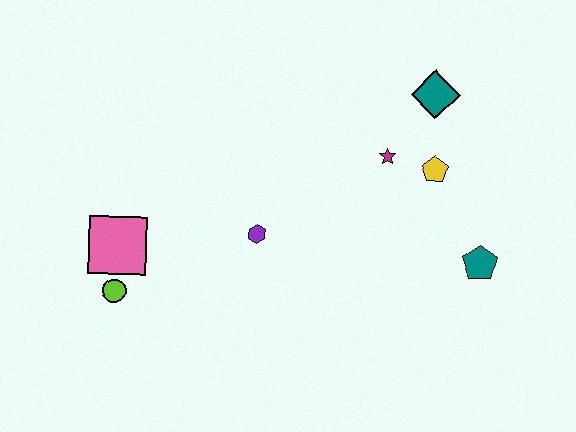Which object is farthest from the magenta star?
The lime circle is farthest from the magenta star.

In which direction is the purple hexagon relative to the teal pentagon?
The purple hexagon is to the left of the teal pentagon.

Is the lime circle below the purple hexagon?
Yes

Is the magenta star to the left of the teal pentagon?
Yes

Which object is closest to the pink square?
The lime circle is closest to the pink square.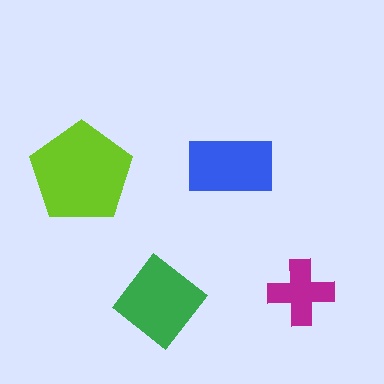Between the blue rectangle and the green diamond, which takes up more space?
The green diamond.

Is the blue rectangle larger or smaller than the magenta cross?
Larger.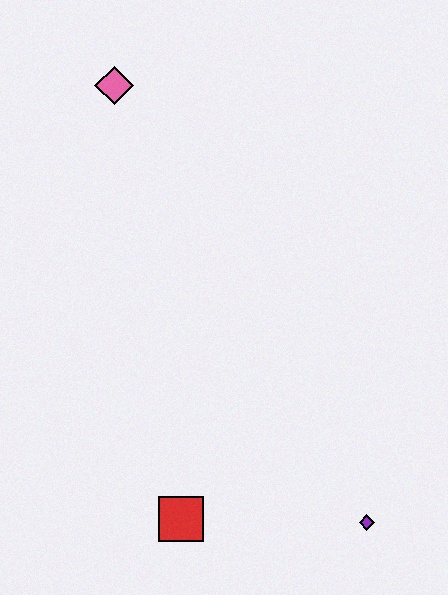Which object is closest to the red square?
The purple diamond is closest to the red square.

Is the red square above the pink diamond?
No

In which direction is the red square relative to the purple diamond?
The red square is to the left of the purple diamond.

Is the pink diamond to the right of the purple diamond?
No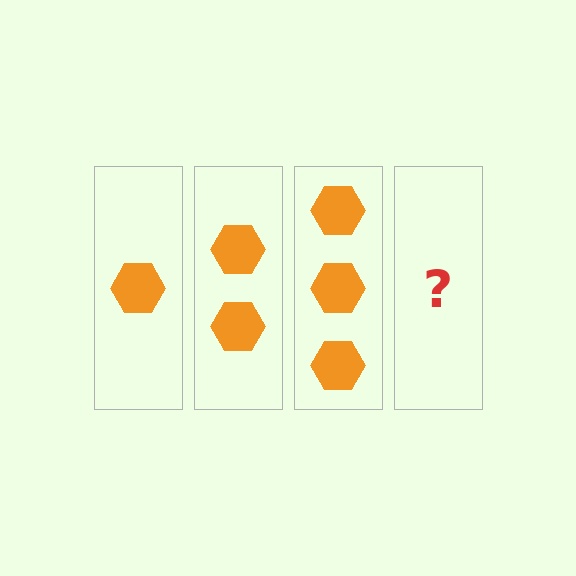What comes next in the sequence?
The next element should be 4 hexagons.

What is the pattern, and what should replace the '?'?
The pattern is that each step adds one more hexagon. The '?' should be 4 hexagons.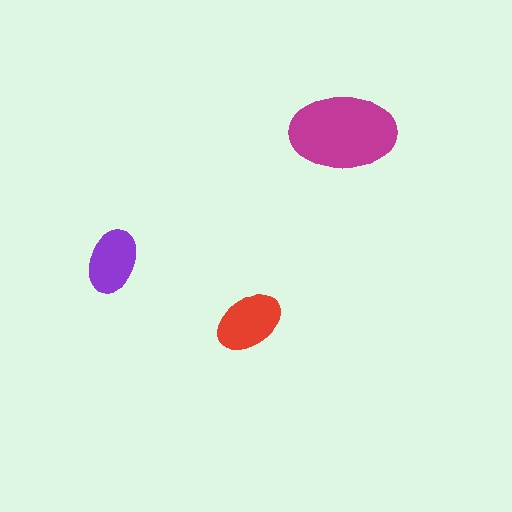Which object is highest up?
The magenta ellipse is topmost.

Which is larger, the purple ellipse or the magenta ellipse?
The magenta one.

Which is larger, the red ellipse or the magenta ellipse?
The magenta one.